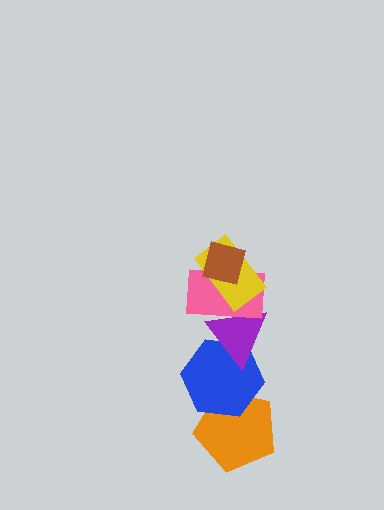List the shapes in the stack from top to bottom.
From top to bottom: the brown square, the yellow rectangle, the pink rectangle, the purple triangle, the blue hexagon, the orange pentagon.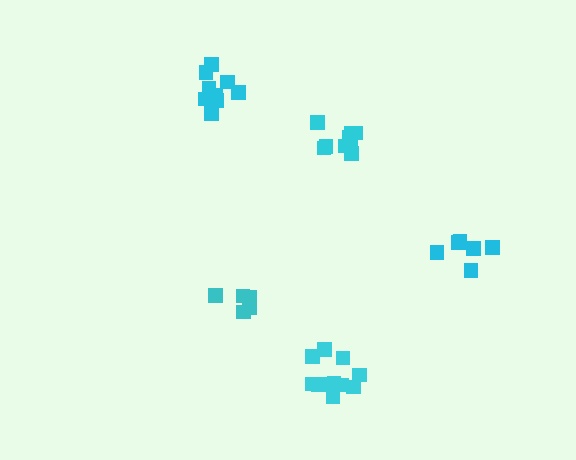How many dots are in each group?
Group 1: 6 dots, Group 2: 5 dots, Group 3: 9 dots, Group 4: 11 dots, Group 5: 11 dots (42 total).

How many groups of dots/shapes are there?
There are 5 groups.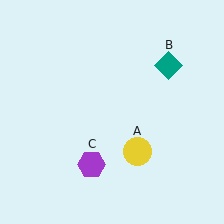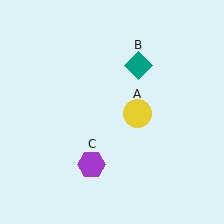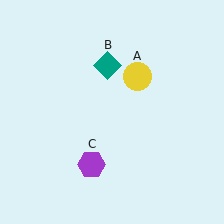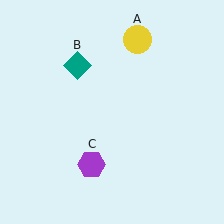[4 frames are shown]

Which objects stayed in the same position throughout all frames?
Purple hexagon (object C) remained stationary.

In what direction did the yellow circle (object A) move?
The yellow circle (object A) moved up.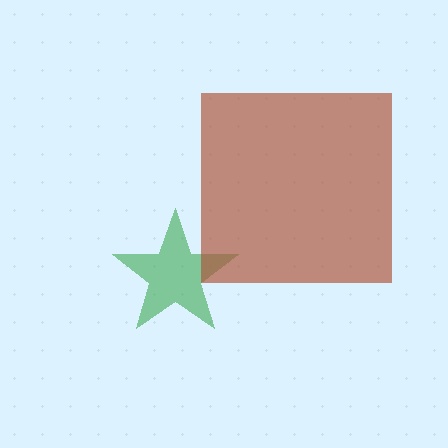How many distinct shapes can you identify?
There are 2 distinct shapes: a green star, a brown square.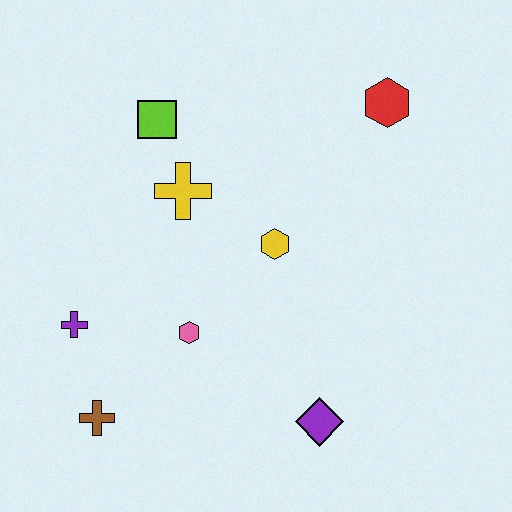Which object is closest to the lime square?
The yellow cross is closest to the lime square.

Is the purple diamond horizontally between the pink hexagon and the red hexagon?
Yes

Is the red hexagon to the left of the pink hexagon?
No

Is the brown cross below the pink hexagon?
Yes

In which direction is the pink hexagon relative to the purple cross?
The pink hexagon is to the right of the purple cross.